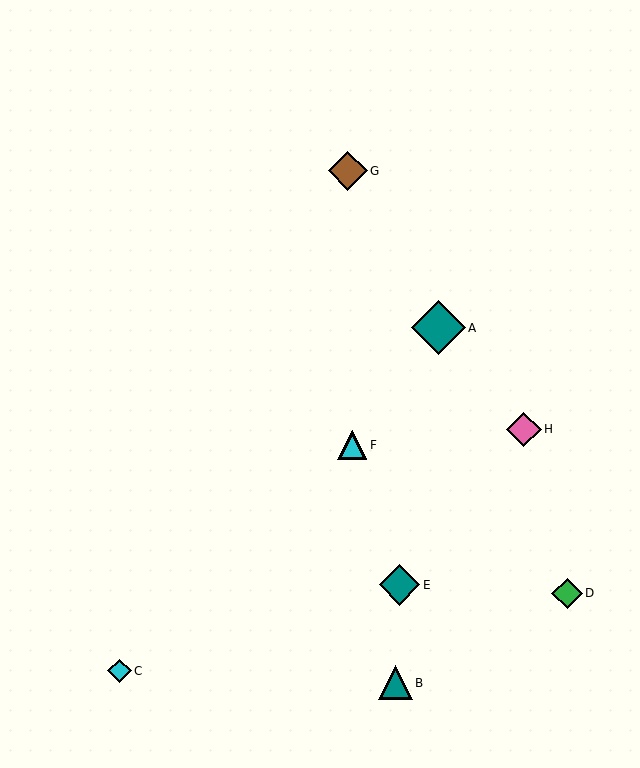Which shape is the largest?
The teal diamond (labeled A) is the largest.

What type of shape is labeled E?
Shape E is a teal diamond.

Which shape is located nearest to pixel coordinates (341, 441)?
The cyan triangle (labeled F) at (352, 445) is nearest to that location.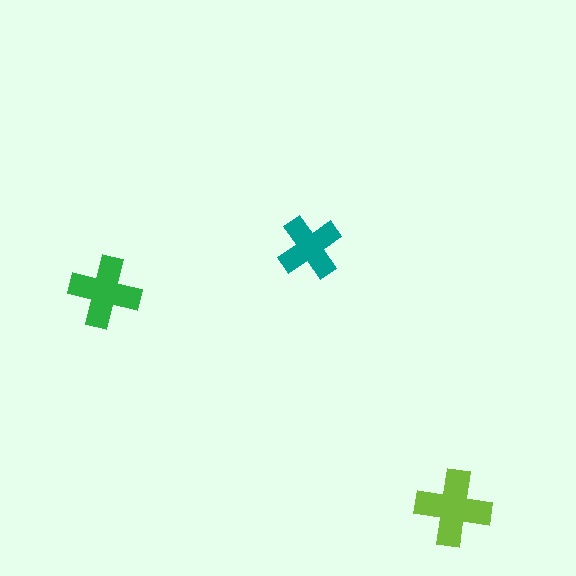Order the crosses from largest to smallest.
the lime one, the green one, the teal one.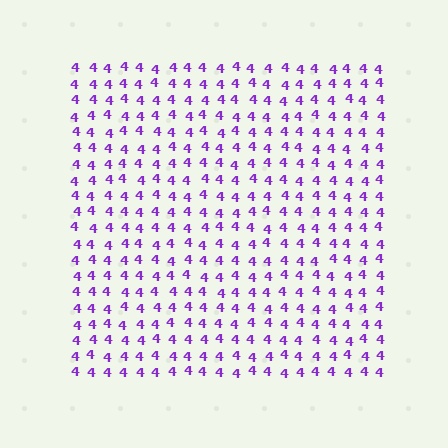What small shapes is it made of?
It is made of small digit 4's.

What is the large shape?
The large shape is a square.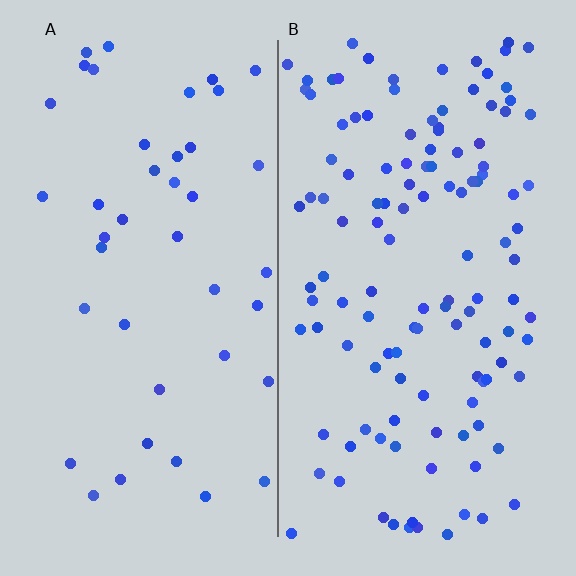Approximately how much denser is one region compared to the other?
Approximately 3.0× — region B over region A.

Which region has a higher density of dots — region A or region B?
B (the right).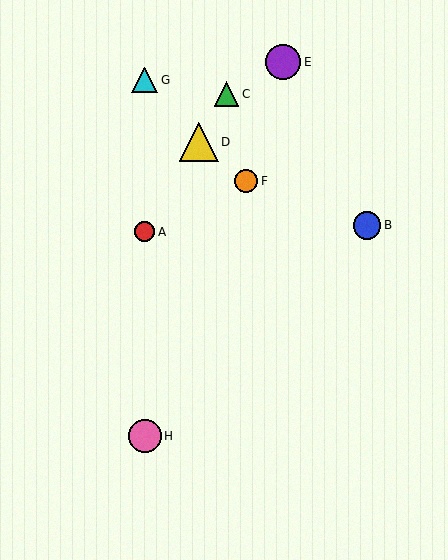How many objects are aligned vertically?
3 objects (A, G, H) are aligned vertically.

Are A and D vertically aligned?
No, A is at x≈145 and D is at x≈199.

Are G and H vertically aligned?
Yes, both are at x≈145.